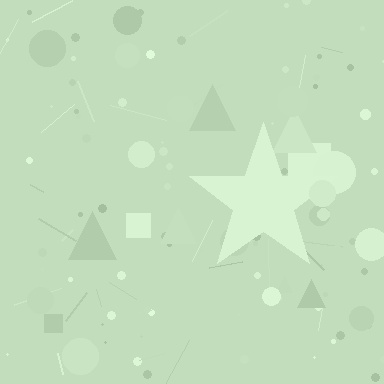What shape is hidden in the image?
A star is hidden in the image.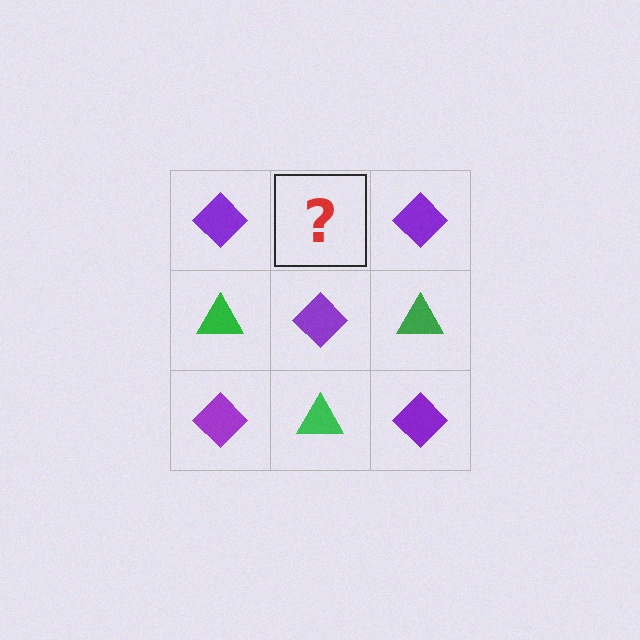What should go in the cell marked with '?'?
The missing cell should contain a green triangle.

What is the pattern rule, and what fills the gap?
The rule is that it alternates purple diamond and green triangle in a checkerboard pattern. The gap should be filled with a green triangle.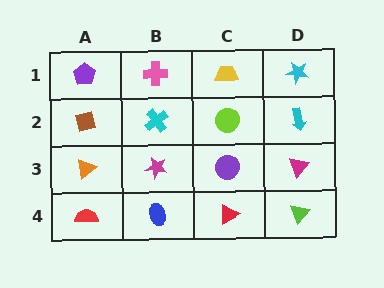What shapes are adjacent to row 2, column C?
A yellow trapezoid (row 1, column C), a purple circle (row 3, column C), a cyan cross (row 2, column B), a cyan arrow (row 2, column D).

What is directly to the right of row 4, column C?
A lime triangle.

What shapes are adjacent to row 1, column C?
A lime circle (row 2, column C), a pink cross (row 1, column B), a cyan star (row 1, column D).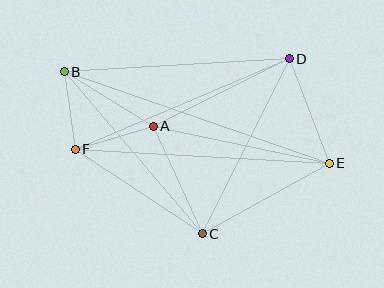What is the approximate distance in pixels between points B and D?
The distance between B and D is approximately 225 pixels.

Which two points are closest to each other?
Points B and F are closest to each other.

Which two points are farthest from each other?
Points B and E are farthest from each other.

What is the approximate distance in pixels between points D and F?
The distance between D and F is approximately 232 pixels.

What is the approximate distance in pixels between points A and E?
The distance between A and E is approximately 180 pixels.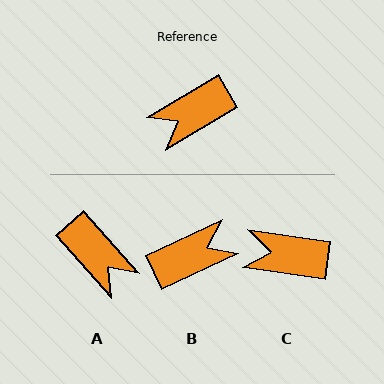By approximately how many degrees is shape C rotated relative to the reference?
Approximately 39 degrees clockwise.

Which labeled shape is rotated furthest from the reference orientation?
B, about 174 degrees away.